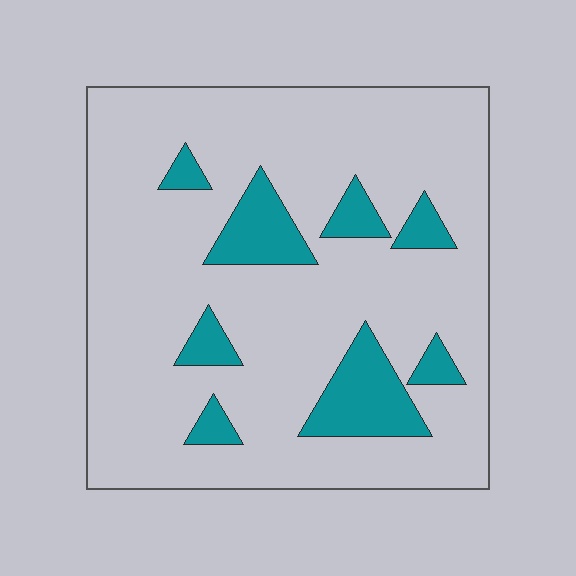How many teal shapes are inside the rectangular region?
8.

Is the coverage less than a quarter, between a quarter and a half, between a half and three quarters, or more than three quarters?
Less than a quarter.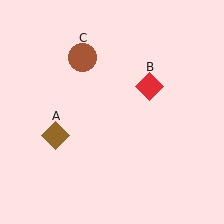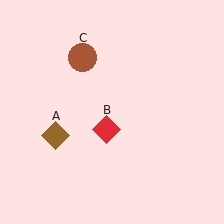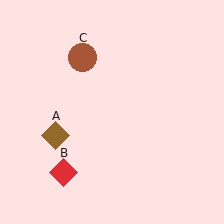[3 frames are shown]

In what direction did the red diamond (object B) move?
The red diamond (object B) moved down and to the left.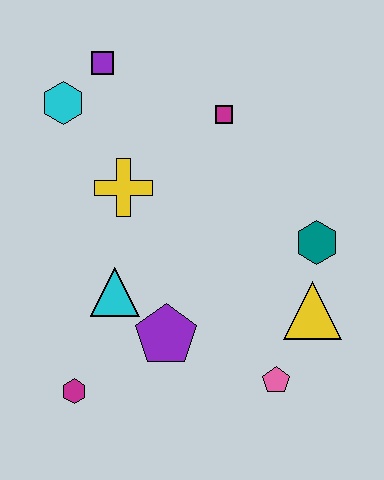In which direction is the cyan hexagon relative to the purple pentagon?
The cyan hexagon is above the purple pentagon.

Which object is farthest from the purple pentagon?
The purple square is farthest from the purple pentagon.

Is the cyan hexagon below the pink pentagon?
No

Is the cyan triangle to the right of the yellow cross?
No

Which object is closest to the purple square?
The cyan hexagon is closest to the purple square.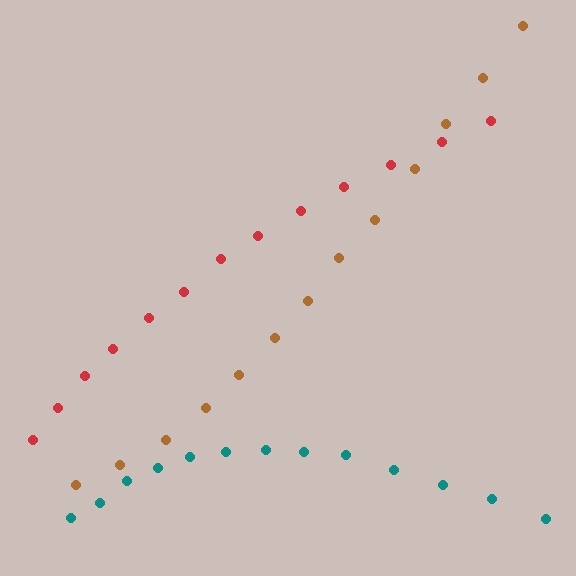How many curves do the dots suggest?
There are 3 distinct paths.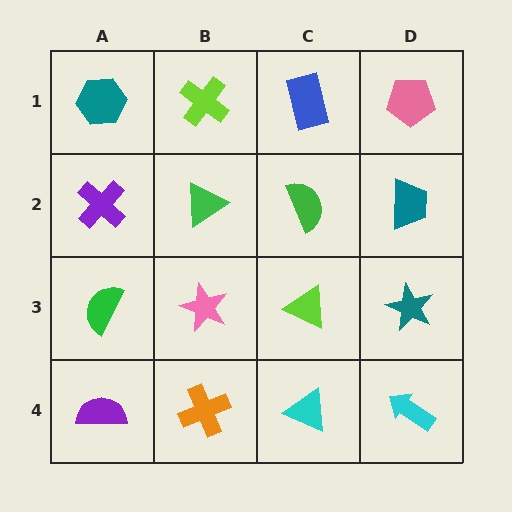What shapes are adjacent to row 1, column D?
A teal trapezoid (row 2, column D), a blue rectangle (row 1, column C).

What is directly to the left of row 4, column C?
An orange cross.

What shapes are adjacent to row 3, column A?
A purple cross (row 2, column A), a purple semicircle (row 4, column A), a pink star (row 3, column B).